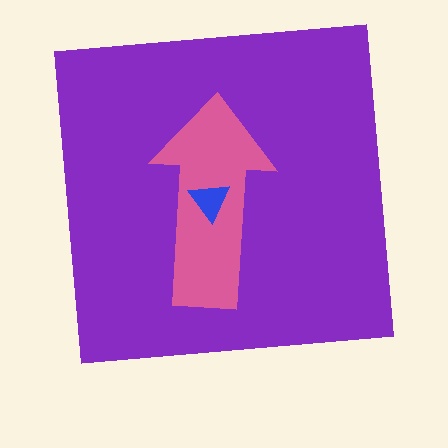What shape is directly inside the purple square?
The pink arrow.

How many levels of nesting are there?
3.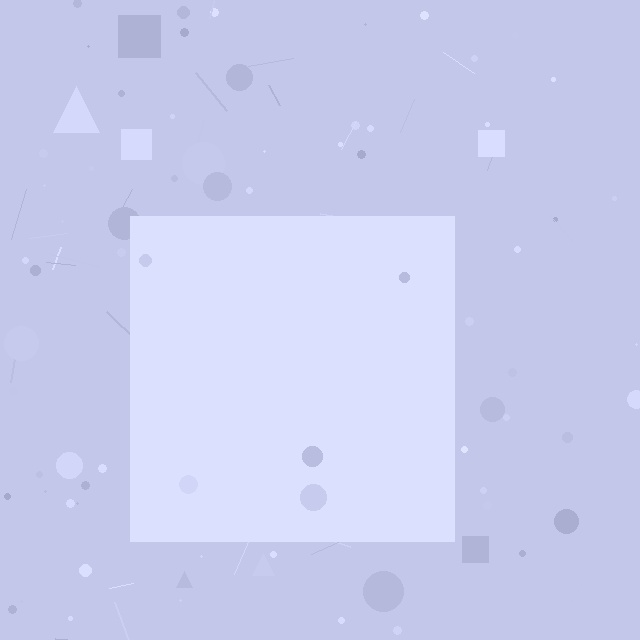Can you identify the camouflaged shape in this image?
The camouflaged shape is a square.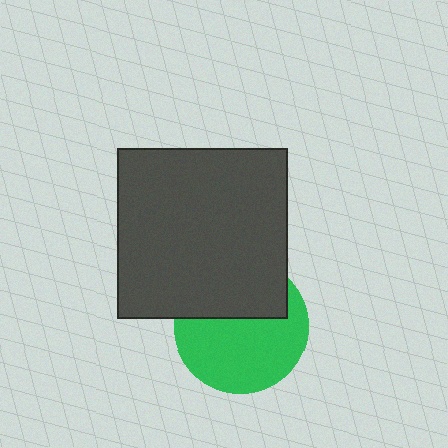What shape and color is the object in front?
The object in front is a dark gray square.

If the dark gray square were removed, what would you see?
You would see the complete green circle.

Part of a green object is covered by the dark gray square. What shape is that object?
It is a circle.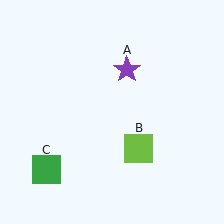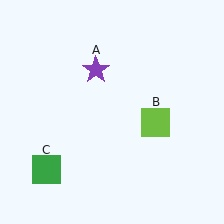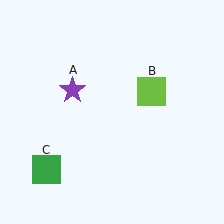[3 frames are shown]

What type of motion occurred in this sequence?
The purple star (object A), lime square (object B) rotated counterclockwise around the center of the scene.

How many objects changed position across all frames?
2 objects changed position: purple star (object A), lime square (object B).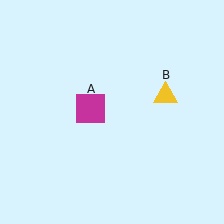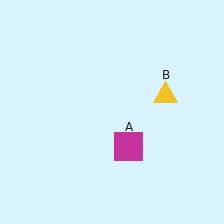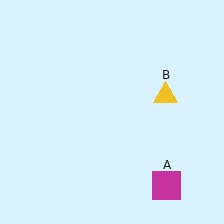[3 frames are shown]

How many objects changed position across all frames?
1 object changed position: magenta square (object A).